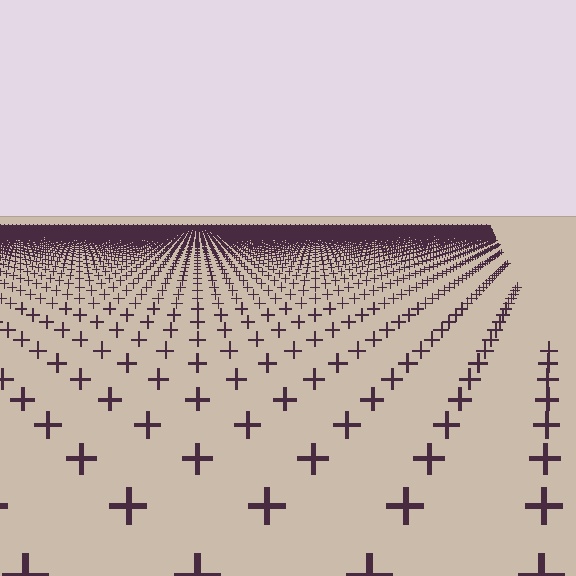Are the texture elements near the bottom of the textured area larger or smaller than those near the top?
Larger. Near the bottom, elements are closer to the viewer and appear at a bigger on-screen size.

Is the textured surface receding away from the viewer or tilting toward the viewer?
The surface is receding away from the viewer. Texture elements get smaller and denser toward the top.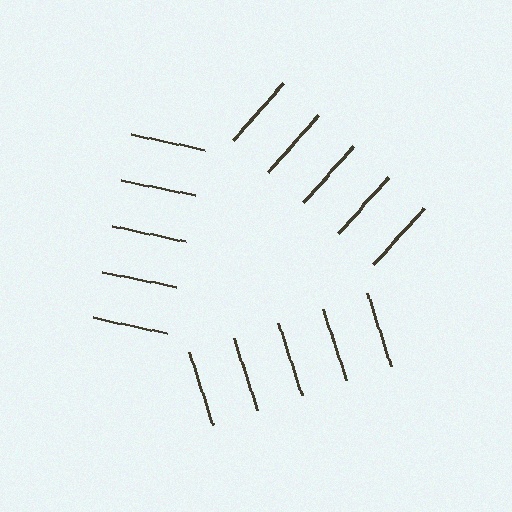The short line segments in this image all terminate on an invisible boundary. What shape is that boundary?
An illusory triangle — the line segments terminate on its edges but no continuous stroke is drawn.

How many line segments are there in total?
15 — 5 along each of the 3 edges.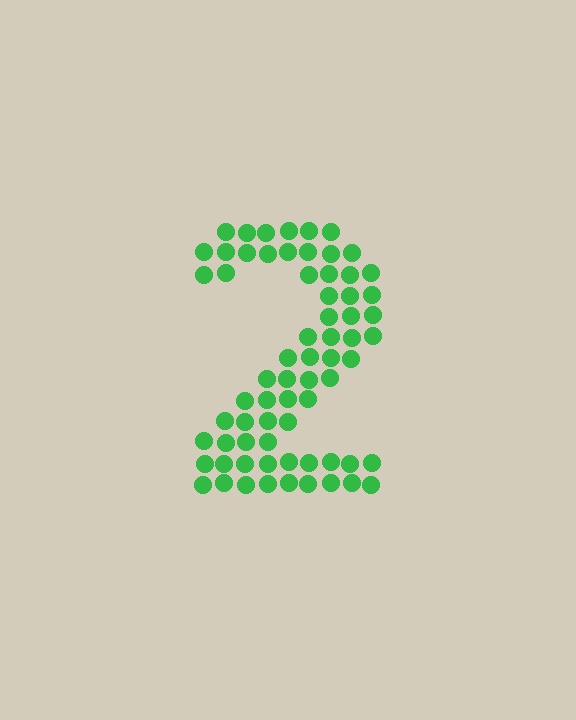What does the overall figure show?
The overall figure shows the digit 2.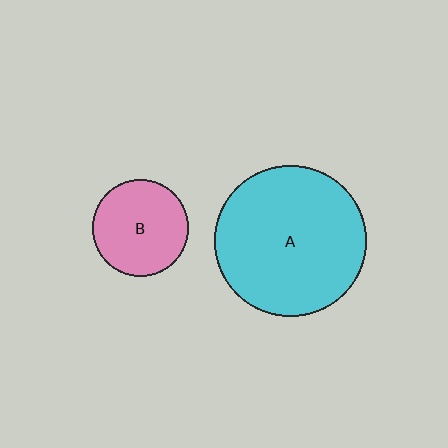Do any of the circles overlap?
No, none of the circles overlap.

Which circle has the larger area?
Circle A (cyan).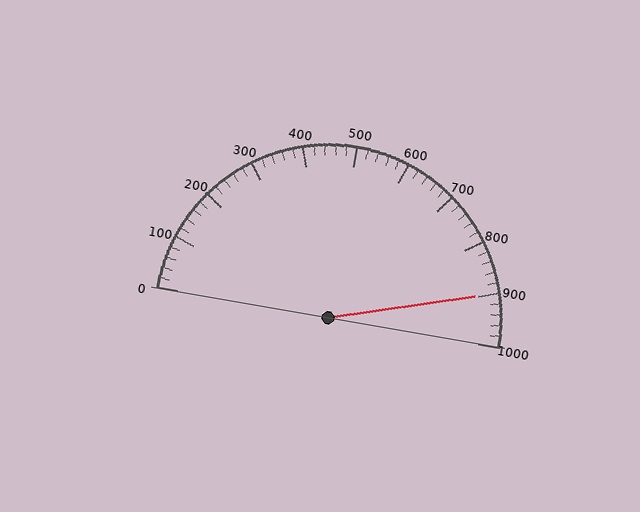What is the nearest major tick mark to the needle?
The nearest major tick mark is 900.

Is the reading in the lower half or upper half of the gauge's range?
The reading is in the upper half of the range (0 to 1000).